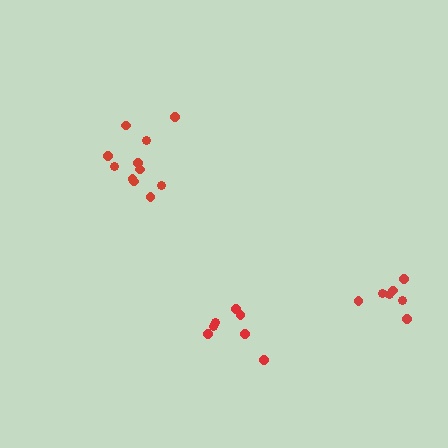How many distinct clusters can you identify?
There are 3 distinct clusters.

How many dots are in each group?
Group 1: 11 dots, Group 2: 7 dots, Group 3: 7 dots (25 total).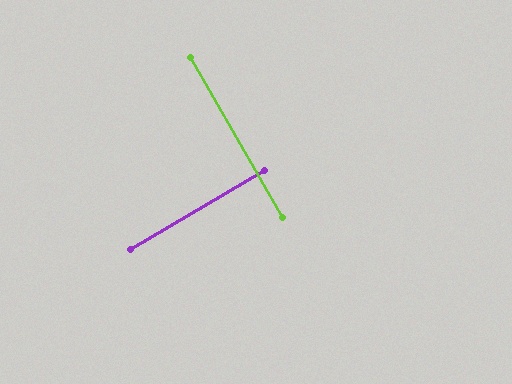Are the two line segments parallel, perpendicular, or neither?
Perpendicular — they meet at approximately 89°.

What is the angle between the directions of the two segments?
Approximately 89 degrees.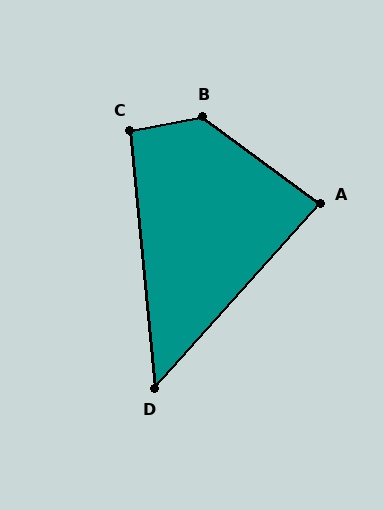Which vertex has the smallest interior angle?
D, at approximately 47 degrees.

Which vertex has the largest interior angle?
B, at approximately 133 degrees.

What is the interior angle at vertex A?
Approximately 84 degrees (acute).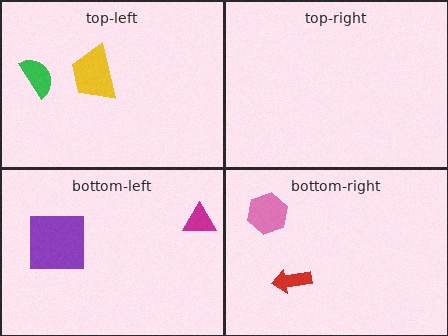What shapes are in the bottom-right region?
The pink hexagon, the red arrow.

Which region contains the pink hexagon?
The bottom-right region.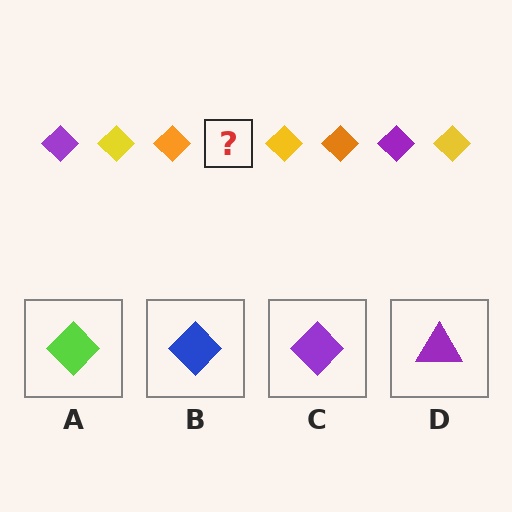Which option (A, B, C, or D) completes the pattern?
C.